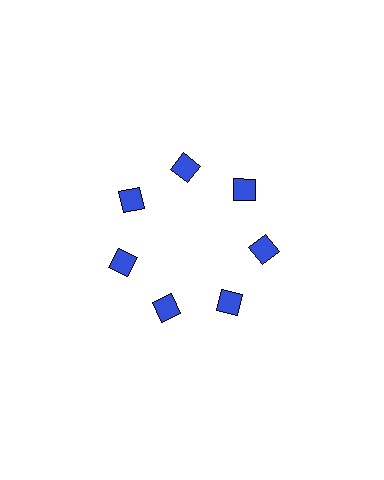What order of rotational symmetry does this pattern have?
This pattern has 7-fold rotational symmetry.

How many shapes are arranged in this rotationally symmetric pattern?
There are 7 shapes, arranged in 7 groups of 1.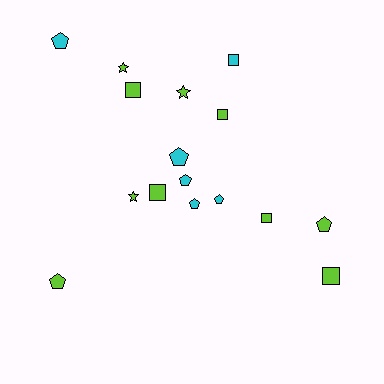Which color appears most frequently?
Lime, with 10 objects.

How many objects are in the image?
There are 16 objects.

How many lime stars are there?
There are 3 lime stars.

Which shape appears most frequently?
Pentagon, with 7 objects.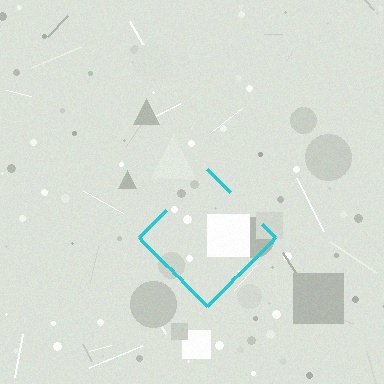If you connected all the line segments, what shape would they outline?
They would outline a diamond.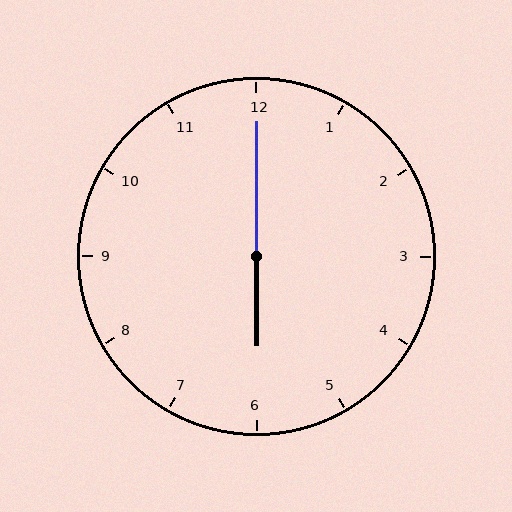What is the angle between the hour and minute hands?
Approximately 180 degrees.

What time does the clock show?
6:00.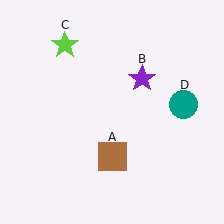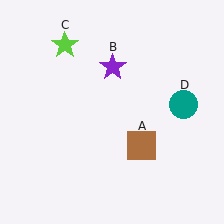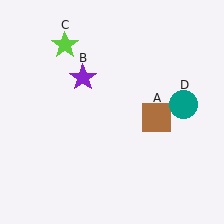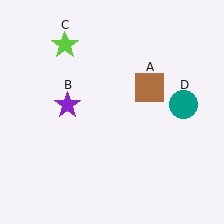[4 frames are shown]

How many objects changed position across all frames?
2 objects changed position: brown square (object A), purple star (object B).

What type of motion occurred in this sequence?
The brown square (object A), purple star (object B) rotated counterclockwise around the center of the scene.